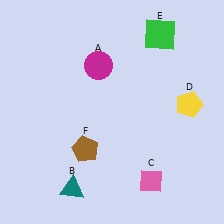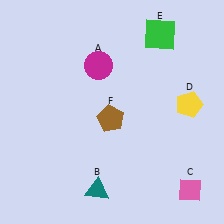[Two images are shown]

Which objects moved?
The objects that moved are: the teal triangle (B), the pink diamond (C), the brown pentagon (F).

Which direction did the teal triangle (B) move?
The teal triangle (B) moved right.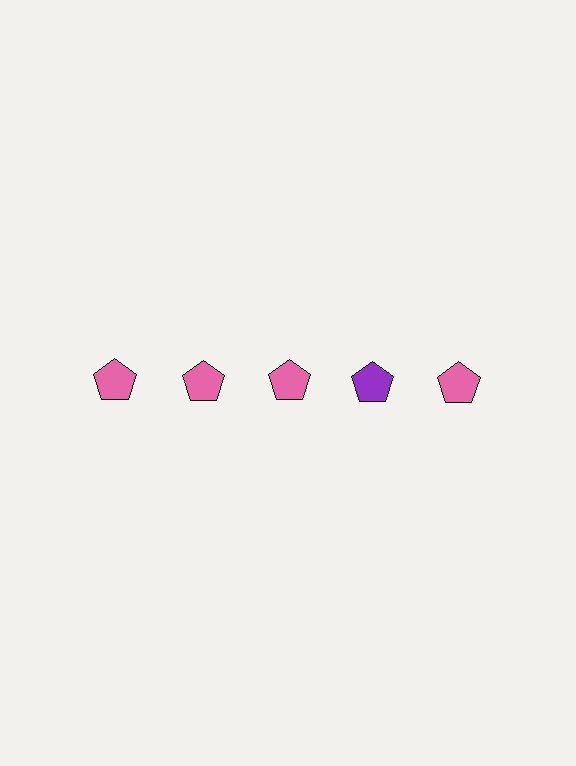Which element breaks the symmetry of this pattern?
The purple pentagon in the top row, second from right column breaks the symmetry. All other shapes are pink pentagons.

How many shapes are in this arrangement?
There are 5 shapes arranged in a grid pattern.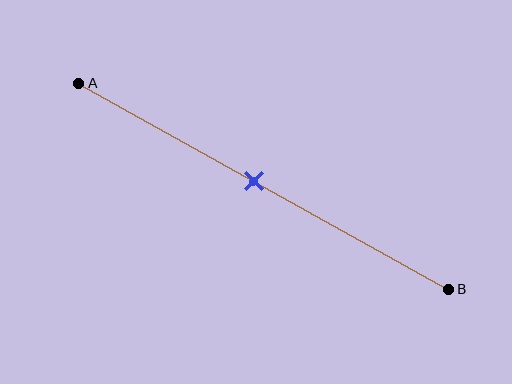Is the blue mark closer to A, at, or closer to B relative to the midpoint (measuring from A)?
The blue mark is approximately at the midpoint of segment AB.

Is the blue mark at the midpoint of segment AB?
Yes, the mark is approximately at the midpoint.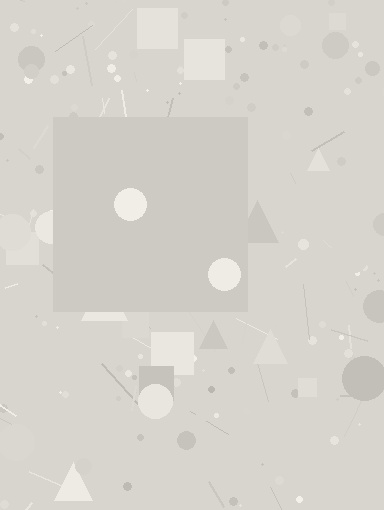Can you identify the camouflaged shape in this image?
The camouflaged shape is a square.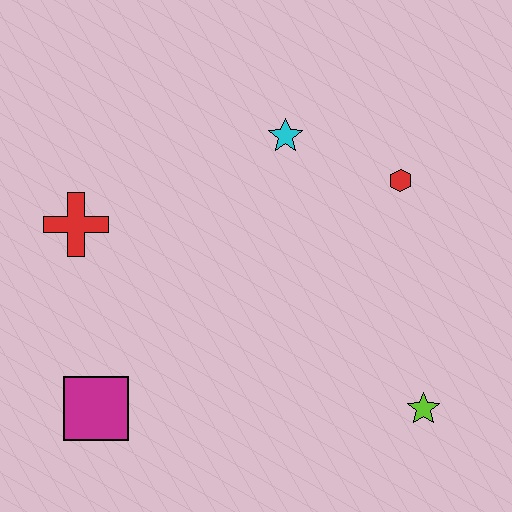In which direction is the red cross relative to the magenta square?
The red cross is above the magenta square.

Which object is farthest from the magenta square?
The red hexagon is farthest from the magenta square.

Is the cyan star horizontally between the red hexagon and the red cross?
Yes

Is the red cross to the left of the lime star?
Yes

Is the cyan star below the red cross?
No